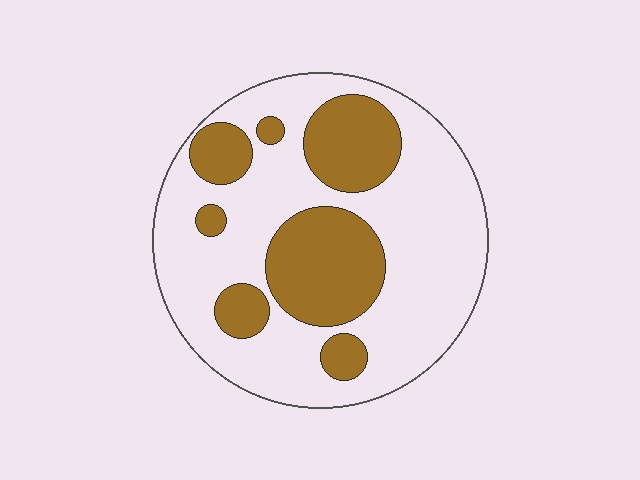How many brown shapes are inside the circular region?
7.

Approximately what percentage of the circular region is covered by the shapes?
Approximately 30%.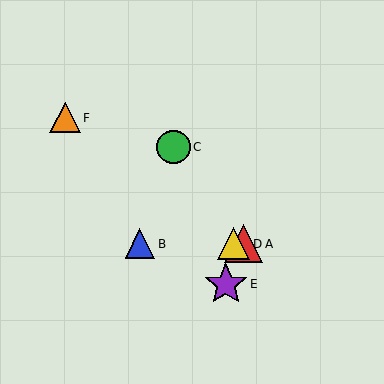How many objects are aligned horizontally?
3 objects (A, B, D) are aligned horizontally.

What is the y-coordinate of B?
Object B is at y≈244.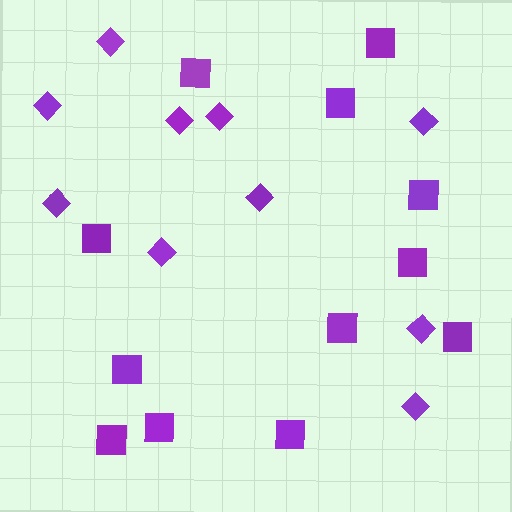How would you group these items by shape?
There are 2 groups: one group of squares (12) and one group of diamonds (10).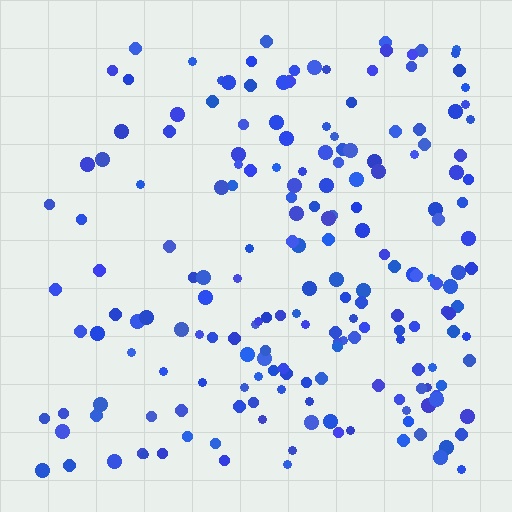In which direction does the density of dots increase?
From left to right, with the right side densest.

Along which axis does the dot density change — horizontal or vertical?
Horizontal.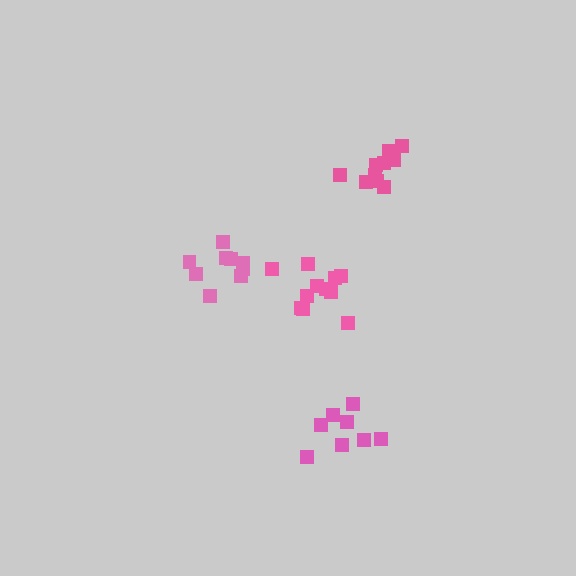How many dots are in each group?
Group 1: 10 dots, Group 2: 8 dots, Group 3: 11 dots, Group 4: 9 dots (38 total).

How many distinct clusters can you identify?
There are 4 distinct clusters.